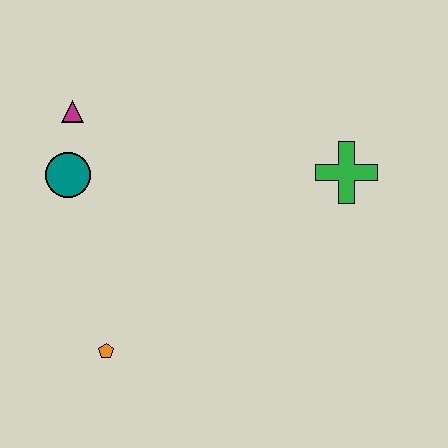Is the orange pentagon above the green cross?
No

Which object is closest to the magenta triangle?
The teal circle is closest to the magenta triangle.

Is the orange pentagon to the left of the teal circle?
No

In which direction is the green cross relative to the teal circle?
The green cross is to the right of the teal circle.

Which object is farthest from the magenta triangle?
The green cross is farthest from the magenta triangle.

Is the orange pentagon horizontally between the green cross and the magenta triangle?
Yes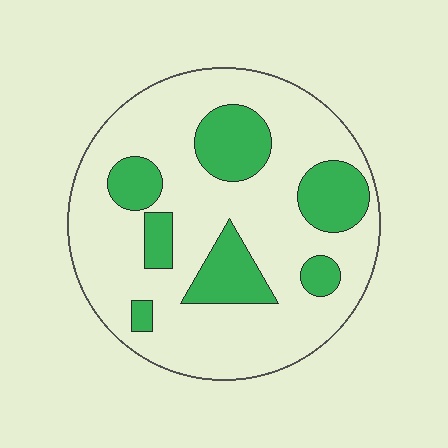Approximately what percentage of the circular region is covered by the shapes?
Approximately 25%.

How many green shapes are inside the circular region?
7.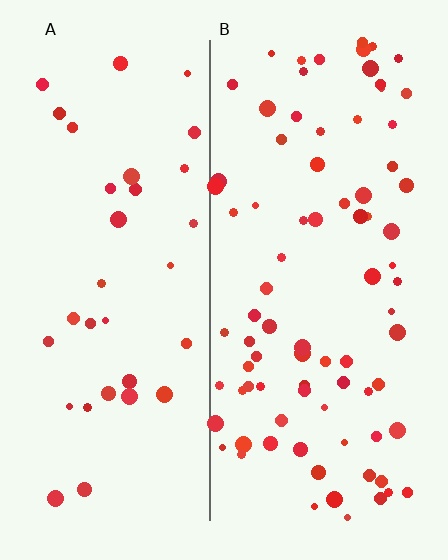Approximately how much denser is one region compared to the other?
Approximately 2.5× — region B over region A.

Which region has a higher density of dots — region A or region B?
B (the right).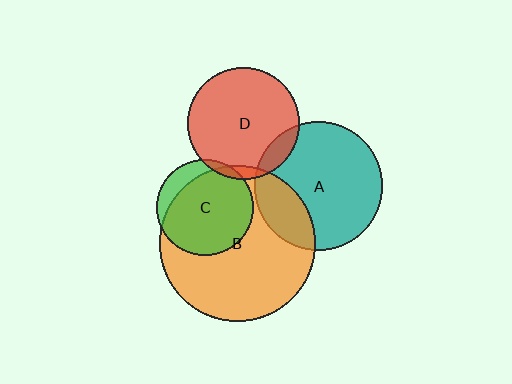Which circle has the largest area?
Circle B (orange).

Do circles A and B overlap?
Yes.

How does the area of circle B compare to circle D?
Approximately 1.9 times.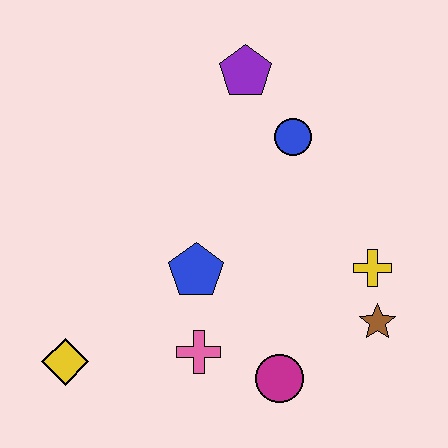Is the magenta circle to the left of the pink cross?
No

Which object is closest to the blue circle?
The purple pentagon is closest to the blue circle.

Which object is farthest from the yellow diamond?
The purple pentagon is farthest from the yellow diamond.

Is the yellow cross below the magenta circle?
No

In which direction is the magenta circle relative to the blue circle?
The magenta circle is below the blue circle.